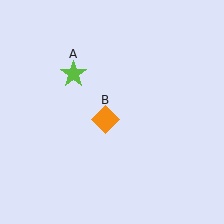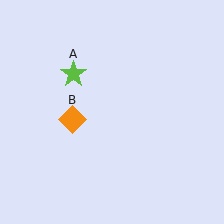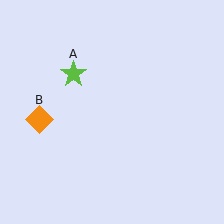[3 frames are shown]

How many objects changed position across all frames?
1 object changed position: orange diamond (object B).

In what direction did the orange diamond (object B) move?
The orange diamond (object B) moved left.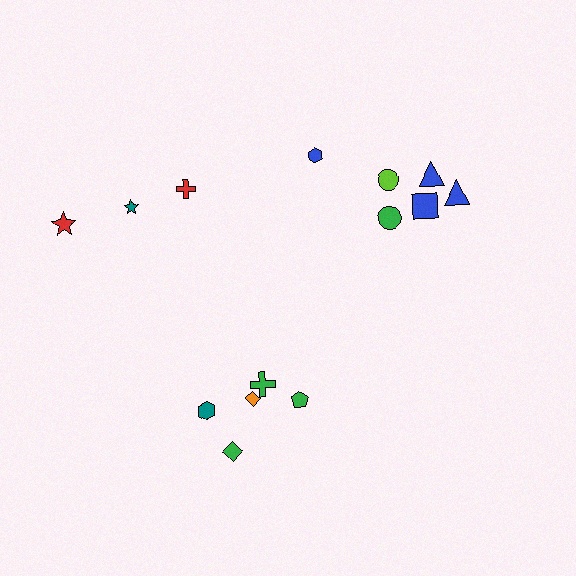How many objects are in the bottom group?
There are 5 objects.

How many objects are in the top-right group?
There are 6 objects.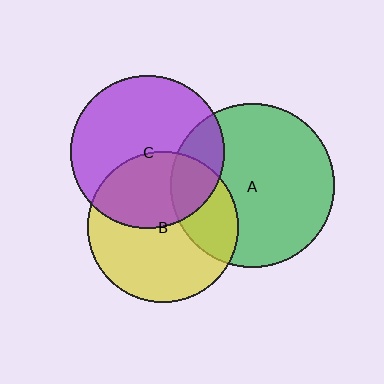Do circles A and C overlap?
Yes.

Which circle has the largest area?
Circle A (green).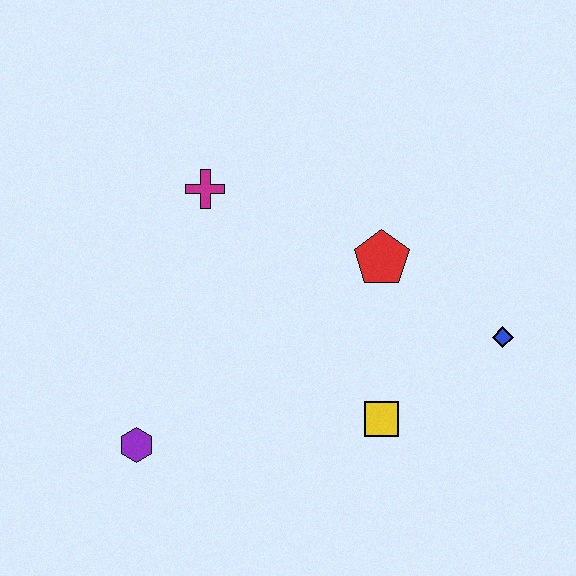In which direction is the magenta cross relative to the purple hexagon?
The magenta cross is above the purple hexagon.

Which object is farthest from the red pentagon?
The purple hexagon is farthest from the red pentagon.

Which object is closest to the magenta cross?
The red pentagon is closest to the magenta cross.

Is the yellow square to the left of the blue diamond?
Yes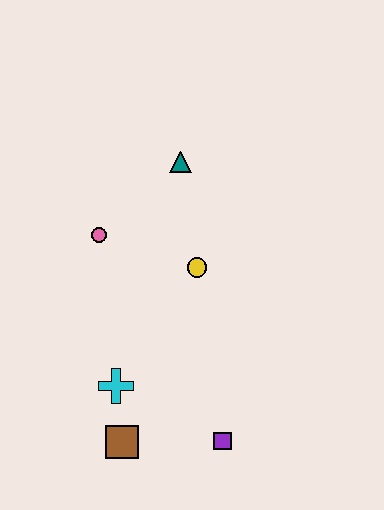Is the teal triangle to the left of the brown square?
No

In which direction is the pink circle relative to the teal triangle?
The pink circle is to the left of the teal triangle.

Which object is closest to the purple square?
The brown square is closest to the purple square.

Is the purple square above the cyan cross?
No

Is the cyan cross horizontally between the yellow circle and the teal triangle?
No